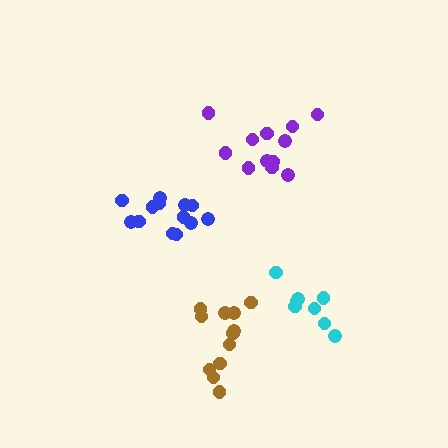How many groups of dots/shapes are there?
There are 4 groups.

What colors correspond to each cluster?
The clusters are colored: cyan, brown, purple, blue.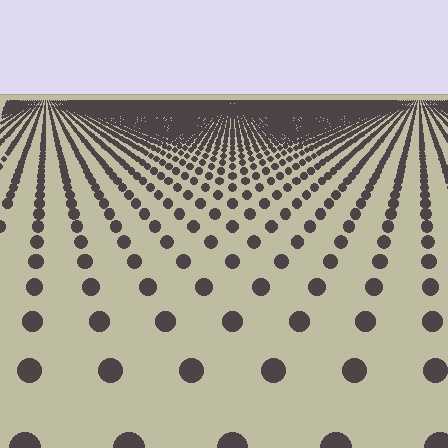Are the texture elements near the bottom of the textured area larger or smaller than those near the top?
Larger. Near the bottom, elements are closer to the viewer and appear at a bigger on-screen size.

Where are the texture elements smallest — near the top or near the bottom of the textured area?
Near the top.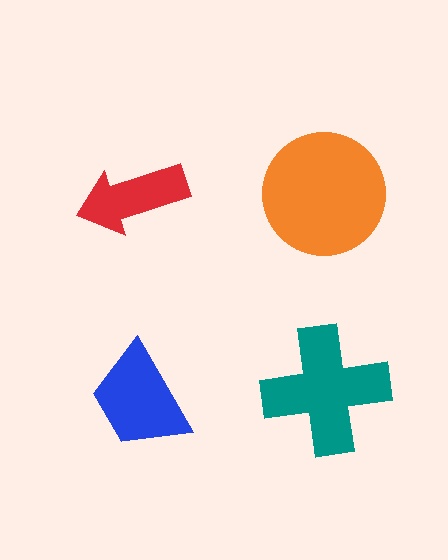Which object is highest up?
The orange circle is topmost.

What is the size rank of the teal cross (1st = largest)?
2nd.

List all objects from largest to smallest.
The orange circle, the teal cross, the blue trapezoid, the red arrow.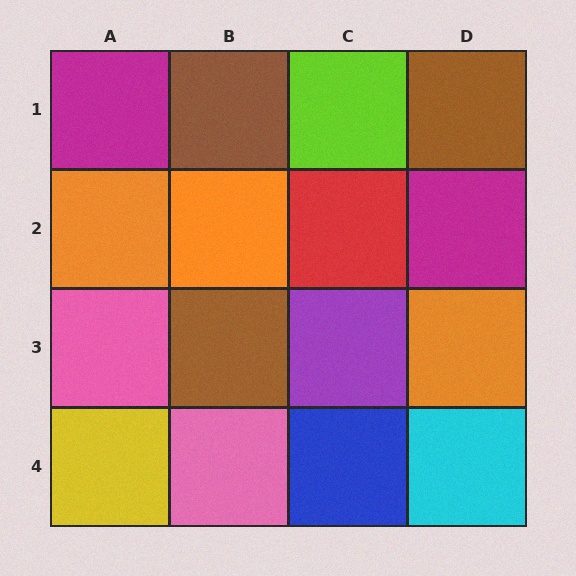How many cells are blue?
1 cell is blue.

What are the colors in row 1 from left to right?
Magenta, brown, lime, brown.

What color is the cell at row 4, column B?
Pink.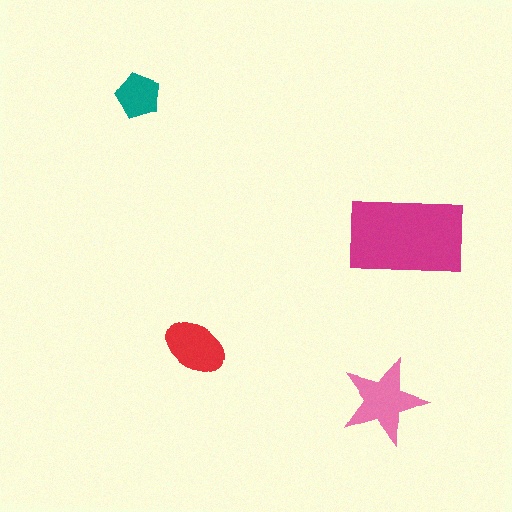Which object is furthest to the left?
The teal pentagon is leftmost.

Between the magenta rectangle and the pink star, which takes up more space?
The magenta rectangle.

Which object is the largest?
The magenta rectangle.